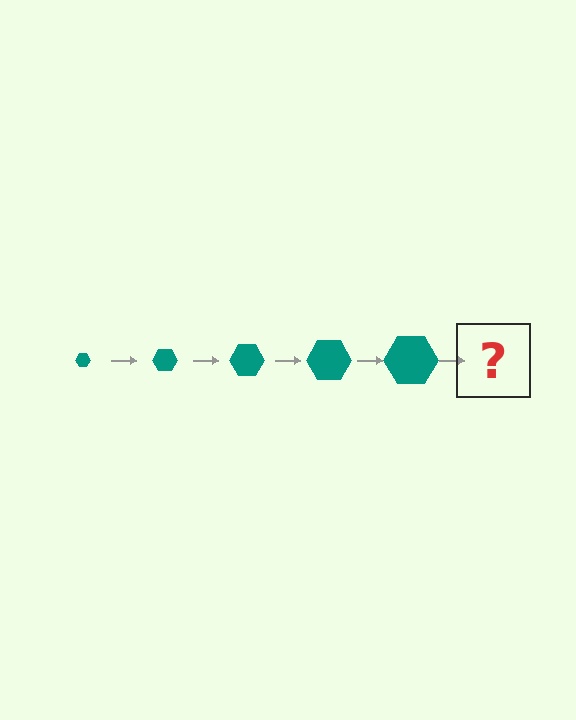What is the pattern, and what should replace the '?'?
The pattern is that the hexagon gets progressively larger each step. The '?' should be a teal hexagon, larger than the previous one.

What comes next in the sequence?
The next element should be a teal hexagon, larger than the previous one.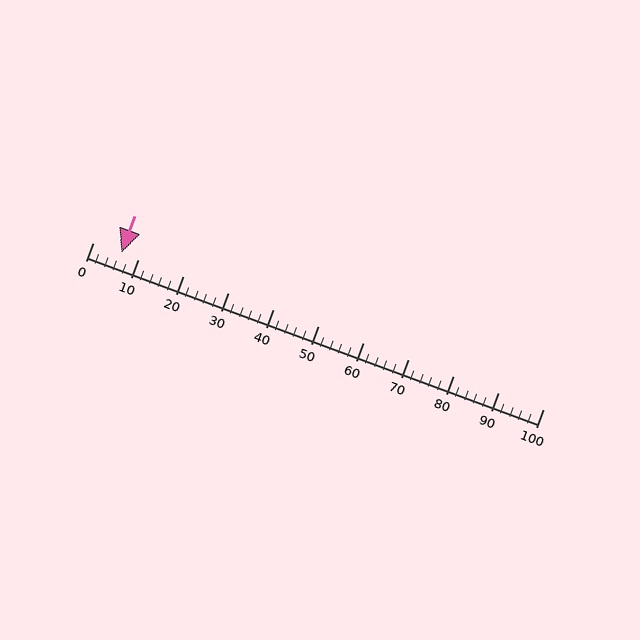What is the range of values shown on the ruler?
The ruler shows values from 0 to 100.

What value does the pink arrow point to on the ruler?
The pink arrow points to approximately 6.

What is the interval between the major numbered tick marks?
The major tick marks are spaced 10 units apart.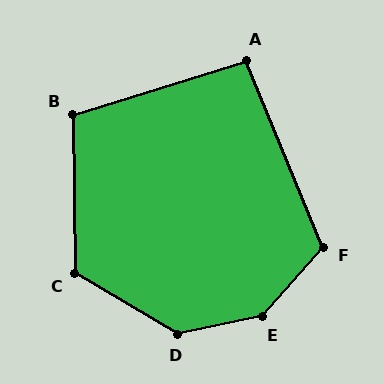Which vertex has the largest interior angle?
E, at approximately 143 degrees.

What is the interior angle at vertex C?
Approximately 121 degrees (obtuse).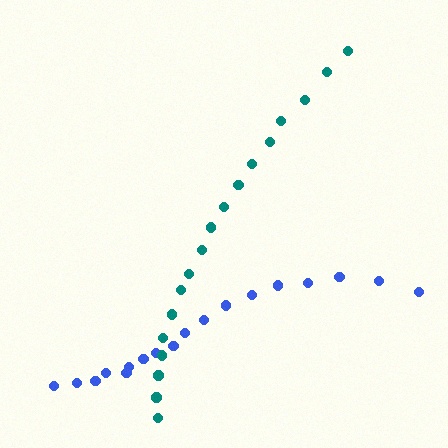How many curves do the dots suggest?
There are 2 distinct paths.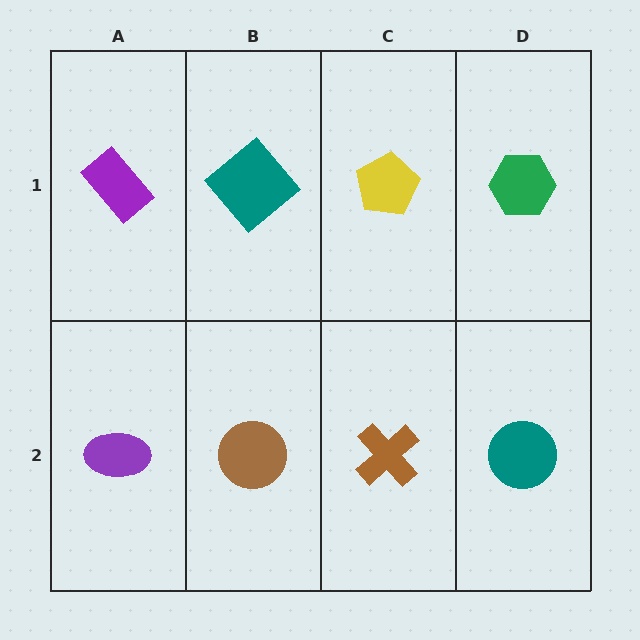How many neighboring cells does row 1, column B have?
3.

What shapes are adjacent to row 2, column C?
A yellow pentagon (row 1, column C), a brown circle (row 2, column B), a teal circle (row 2, column D).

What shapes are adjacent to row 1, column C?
A brown cross (row 2, column C), a teal diamond (row 1, column B), a green hexagon (row 1, column D).